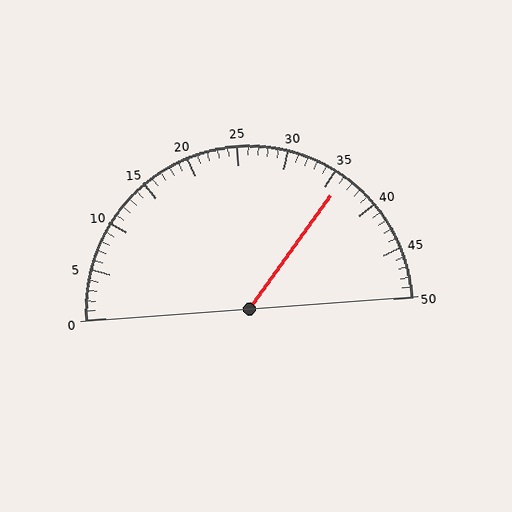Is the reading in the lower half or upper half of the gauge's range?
The reading is in the upper half of the range (0 to 50).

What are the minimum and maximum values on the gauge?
The gauge ranges from 0 to 50.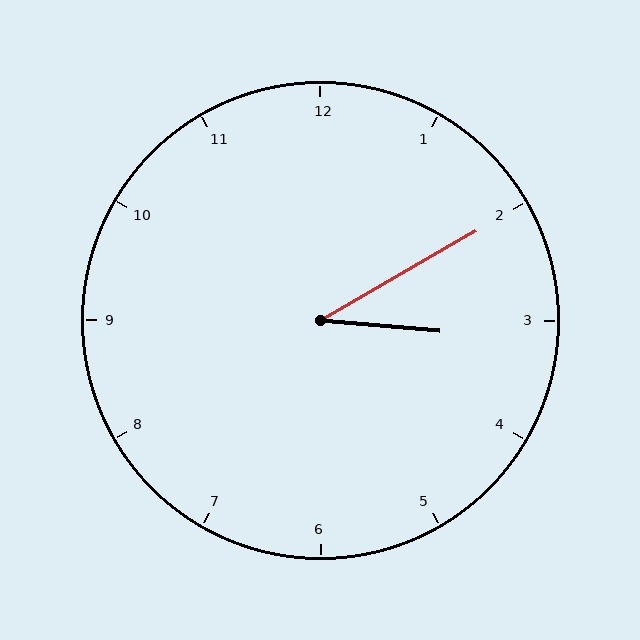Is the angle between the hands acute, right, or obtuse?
It is acute.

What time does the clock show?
3:10.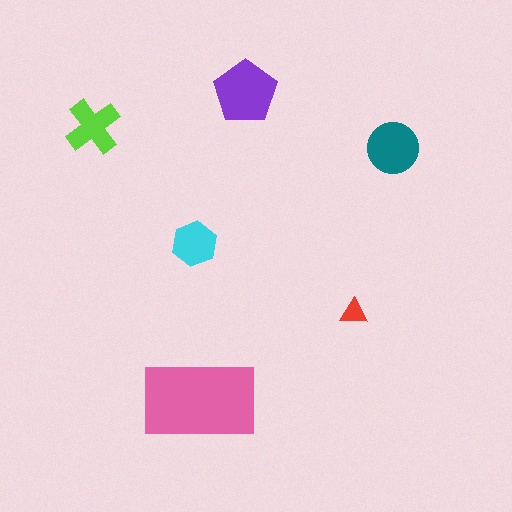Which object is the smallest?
The red triangle.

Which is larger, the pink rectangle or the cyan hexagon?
The pink rectangle.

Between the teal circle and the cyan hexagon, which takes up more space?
The teal circle.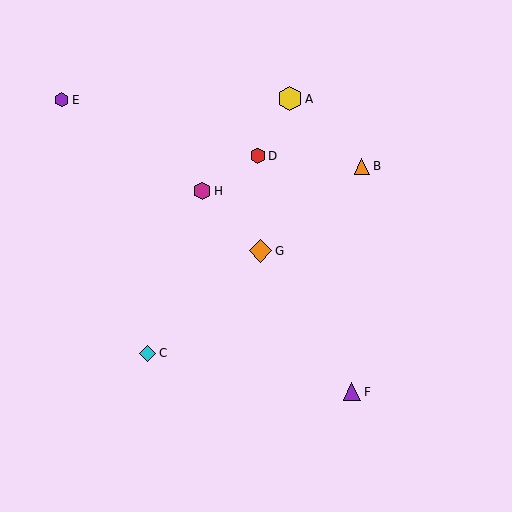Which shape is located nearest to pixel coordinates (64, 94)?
The purple hexagon (labeled E) at (62, 100) is nearest to that location.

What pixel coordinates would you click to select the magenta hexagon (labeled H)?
Click at (202, 191) to select the magenta hexagon H.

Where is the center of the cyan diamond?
The center of the cyan diamond is at (148, 353).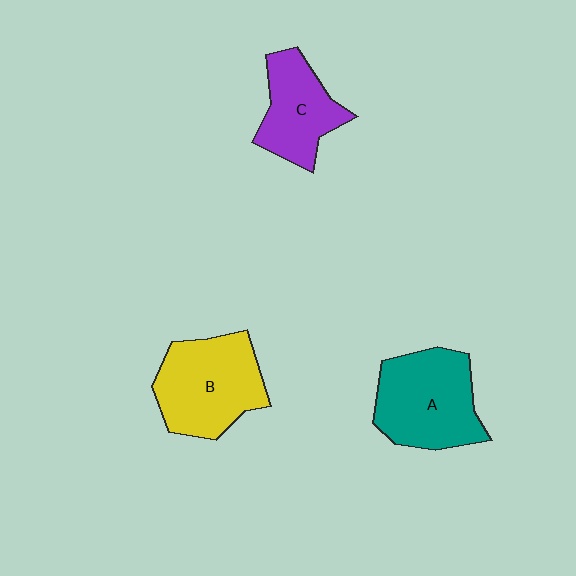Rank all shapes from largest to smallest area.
From largest to smallest: B (yellow), A (teal), C (purple).